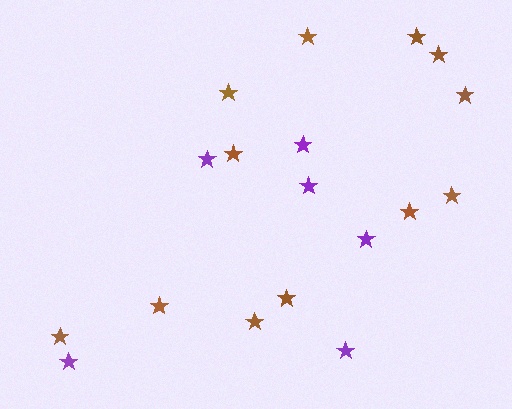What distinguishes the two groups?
There are 2 groups: one group of purple stars (6) and one group of brown stars (12).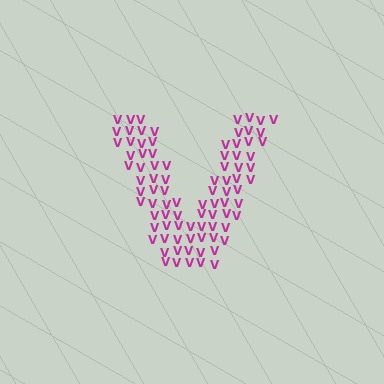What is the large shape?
The large shape is the letter V.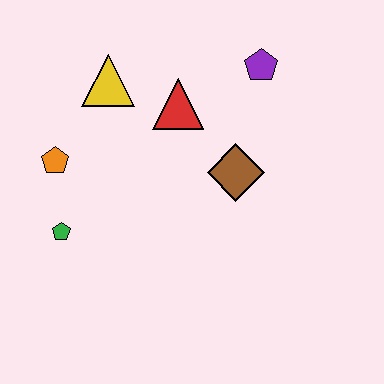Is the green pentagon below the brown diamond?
Yes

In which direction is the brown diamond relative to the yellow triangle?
The brown diamond is to the right of the yellow triangle.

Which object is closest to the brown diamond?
The red triangle is closest to the brown diamond.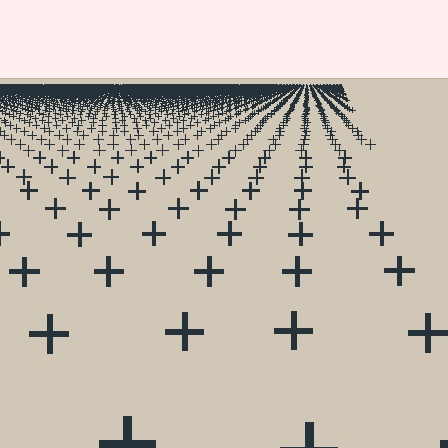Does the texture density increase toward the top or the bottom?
Density increases toward the top.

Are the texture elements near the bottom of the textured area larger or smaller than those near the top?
Larger. Near the bottom, elements are closer to the viewer and appear at a bigger on-screen size.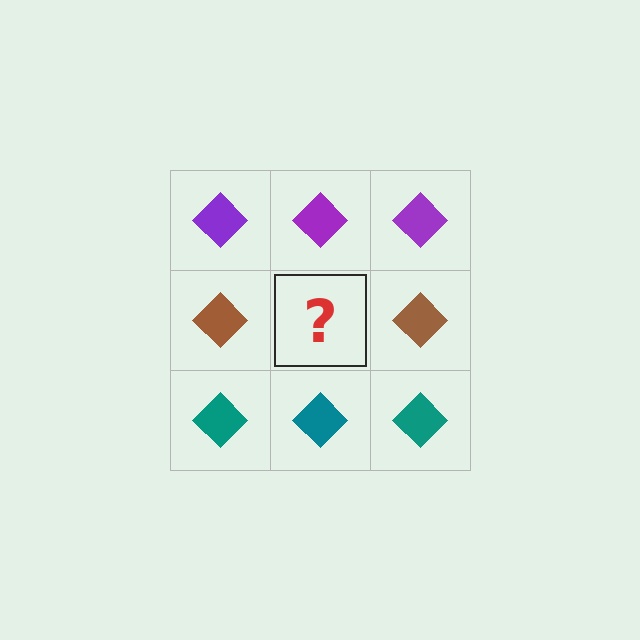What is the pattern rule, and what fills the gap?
The rule is that each row has a consistent color. The gap should be filled with a brown diamond.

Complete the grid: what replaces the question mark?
The question mark should be replaced with a brown diamond.